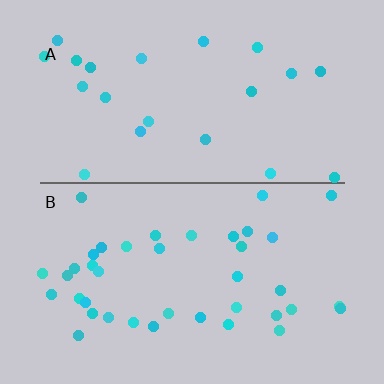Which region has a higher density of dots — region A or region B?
B (the bottom).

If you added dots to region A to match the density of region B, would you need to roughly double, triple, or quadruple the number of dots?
Approximately double.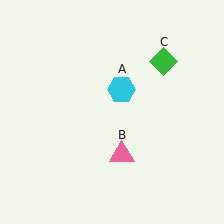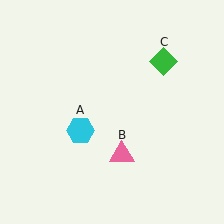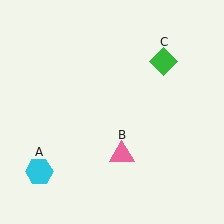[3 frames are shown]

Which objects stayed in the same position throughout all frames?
Pink triangle (object B) and green diamond (object C) remained stationary.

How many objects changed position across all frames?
1 object changed position: cyan hexagon (object A).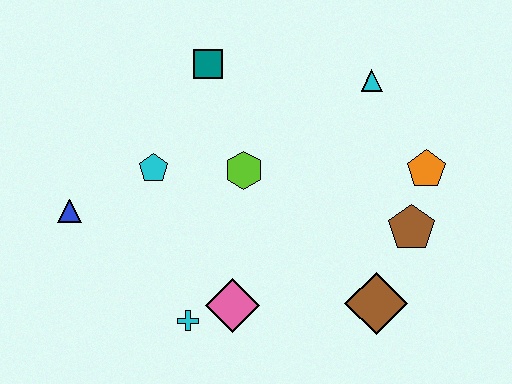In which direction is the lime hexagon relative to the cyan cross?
The lime hexagon is above the cyan cross.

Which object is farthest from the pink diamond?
The cyan triangle is farthest from the pink diamond.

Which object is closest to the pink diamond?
The cyan cross is closest to the pink diamond.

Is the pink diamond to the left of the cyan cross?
No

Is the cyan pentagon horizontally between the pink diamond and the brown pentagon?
No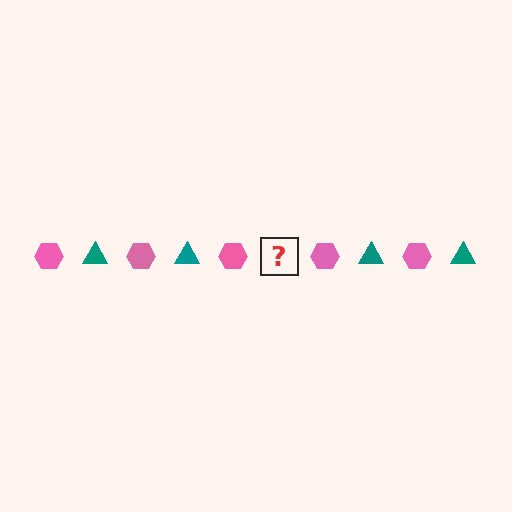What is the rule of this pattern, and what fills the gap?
The rule is that the pattern alternates between pink hexagon and teal triangle. The gap should be filled with a teal triangle.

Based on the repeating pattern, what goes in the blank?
The blank should be a teal triangle.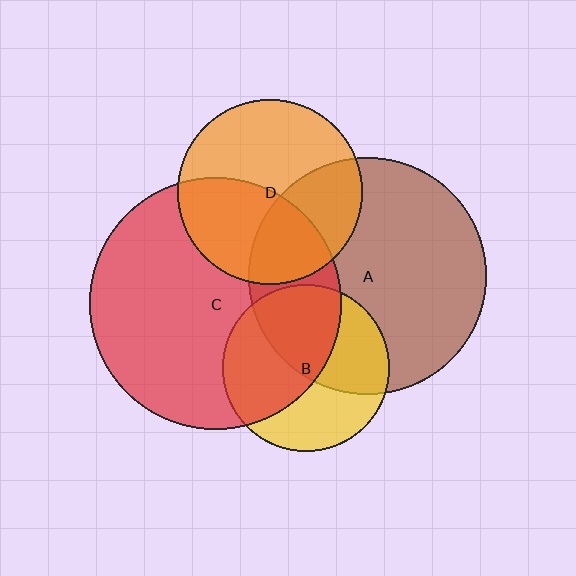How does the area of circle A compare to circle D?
Approximately 1.6 times.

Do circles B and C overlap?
Yes.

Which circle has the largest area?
Circle C (red).